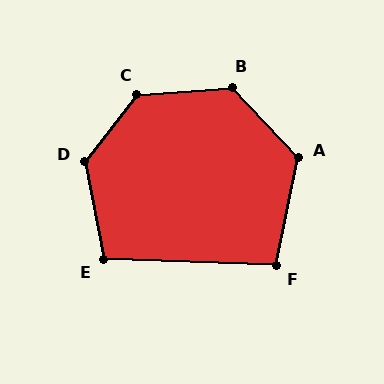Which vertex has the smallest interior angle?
F, at approximately 100 degrees.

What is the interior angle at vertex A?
Approximately 125 degrees (obtuse).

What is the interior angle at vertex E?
Approximately 103 degrees (obtuse).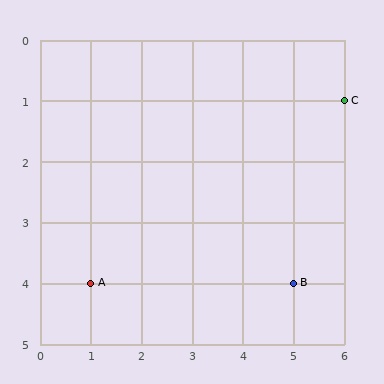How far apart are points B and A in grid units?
Points B and A are 4 columns apart.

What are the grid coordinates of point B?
Point B is at grid coordinates (5, 4).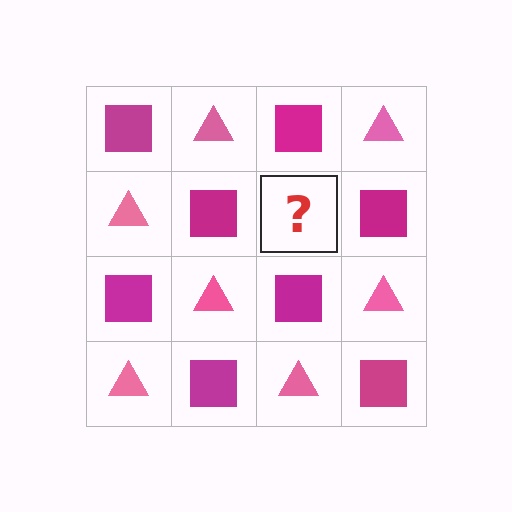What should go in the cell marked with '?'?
The missing cell should contain a pink triangle.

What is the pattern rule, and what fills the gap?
The rule is that it alternates magenta square and pink triangle in a checkerboard pattern. The gap should be filled with a pink triangle.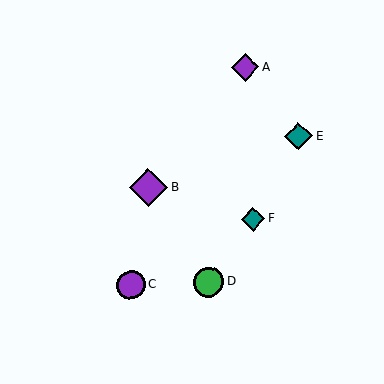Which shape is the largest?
The purple diamond (labeled B) is the largest.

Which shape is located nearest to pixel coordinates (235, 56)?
The purple diamond (labeled A) at (245, 67) is nearest to that location.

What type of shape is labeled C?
Shape C is a purple circle.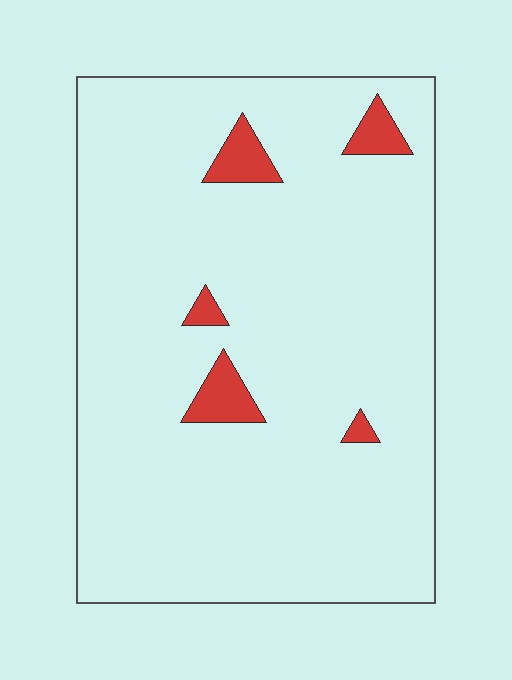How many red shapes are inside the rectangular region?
5.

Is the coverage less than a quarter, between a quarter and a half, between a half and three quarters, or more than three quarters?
Less than a quarter.